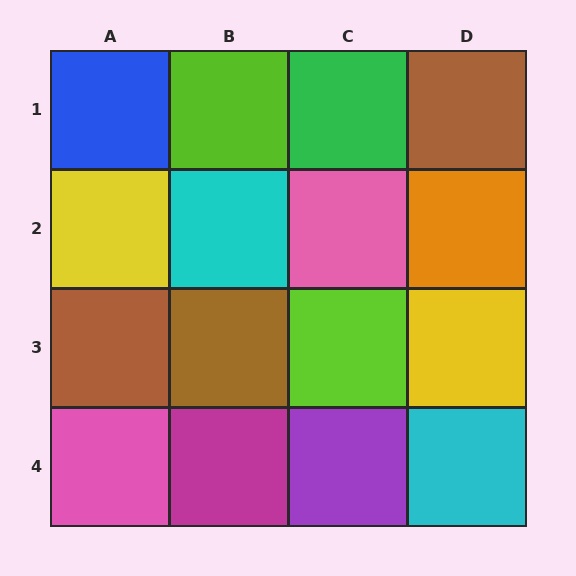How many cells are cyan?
2 cells are cyan.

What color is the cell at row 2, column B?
Cyan.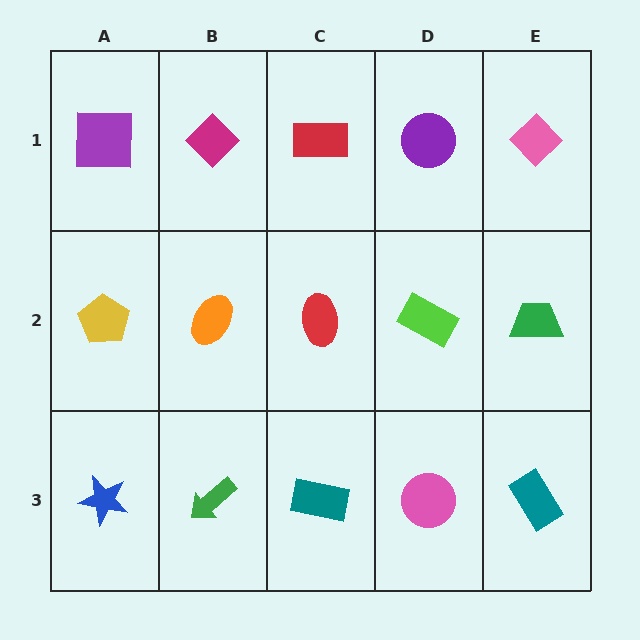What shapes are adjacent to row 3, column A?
A yellow pentagon (row 2, column A), a green arrow (row 3, column B).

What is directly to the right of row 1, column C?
A purple circle.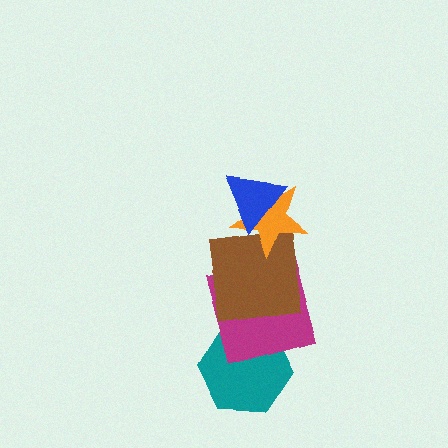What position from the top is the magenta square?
The magenta square is 4th from the top.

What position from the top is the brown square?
The brown square is 3rd from the top.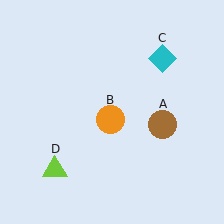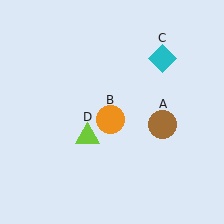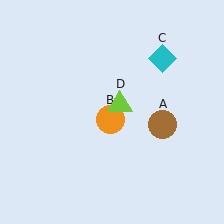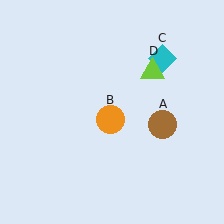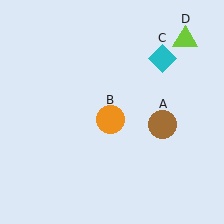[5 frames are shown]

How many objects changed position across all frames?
1 object changed position: lime triangle (object D).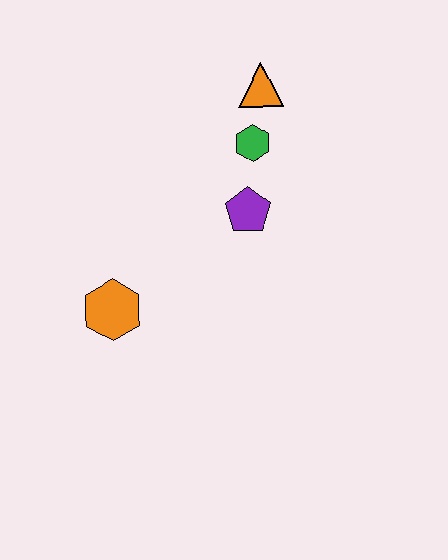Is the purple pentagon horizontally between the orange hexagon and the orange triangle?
Yes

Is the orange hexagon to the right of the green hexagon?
No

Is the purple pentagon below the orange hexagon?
No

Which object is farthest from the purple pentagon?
The orange hexagon is farthest from the purple pentagon.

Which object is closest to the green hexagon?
The orange triangle is closest to the green hexagon.